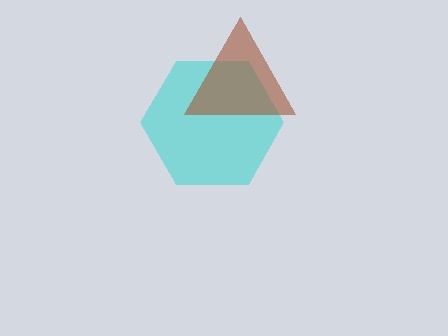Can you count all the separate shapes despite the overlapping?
Yes, there are 2 separate shapes.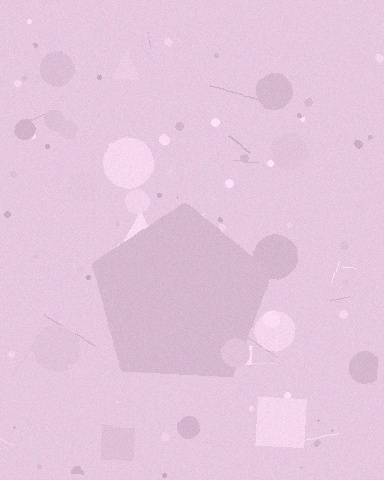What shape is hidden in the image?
A pentagon is hidden in the image.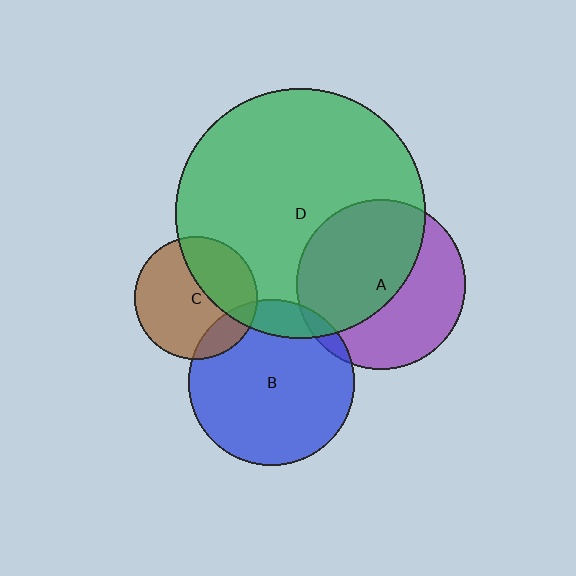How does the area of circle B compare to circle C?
Approximately 1.8 times.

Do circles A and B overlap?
Yes.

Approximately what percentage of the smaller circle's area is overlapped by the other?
Approximately 5%.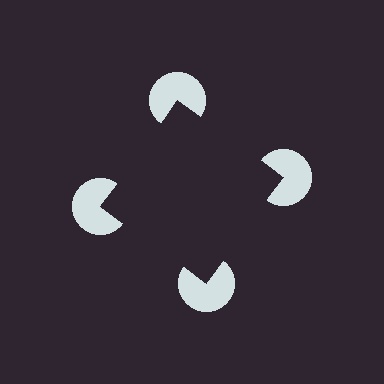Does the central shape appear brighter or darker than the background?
It typically appears slightly darker than the background, even though no actual brightness change is drawn.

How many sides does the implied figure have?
4 sides.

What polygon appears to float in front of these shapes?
An illusory square — its edges are inferred from the aligned wedge cuts in the pac-man discs, not physically drawn.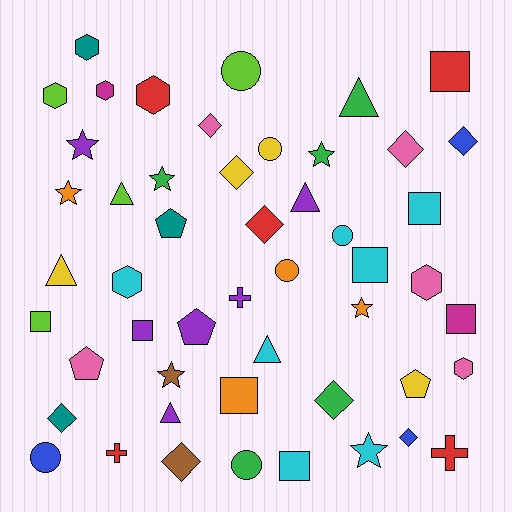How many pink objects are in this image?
There are 5 pink objects.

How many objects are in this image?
There are 50 objects.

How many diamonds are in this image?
There are 9 diamonds.